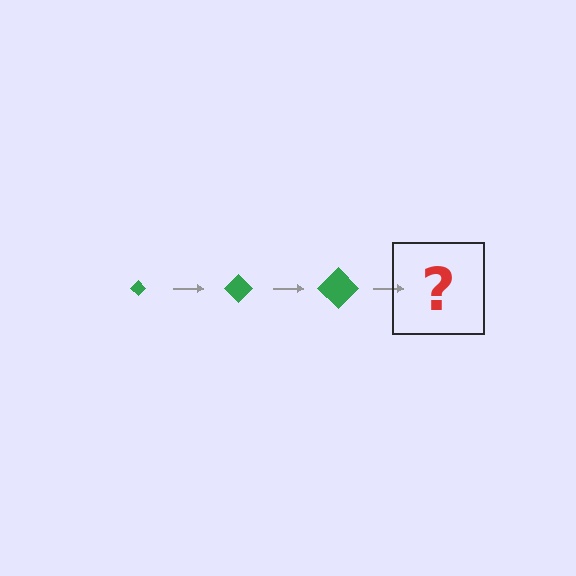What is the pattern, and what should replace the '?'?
The pattern is that the diamond gets progressively larger each step. The '?' should be a green diamond, larger than the previous one.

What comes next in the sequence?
The next element should be a green diamond, larger than the previous one.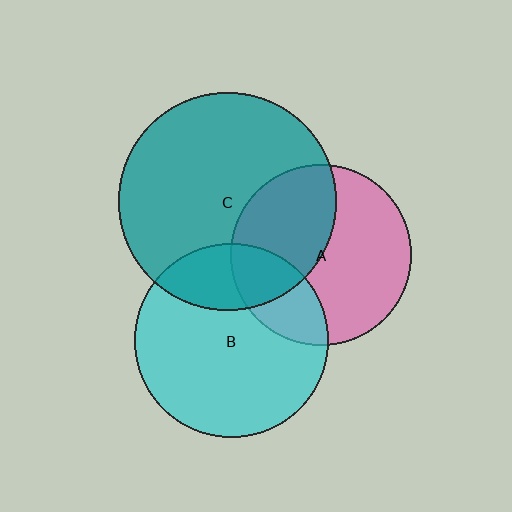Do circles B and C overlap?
Yes.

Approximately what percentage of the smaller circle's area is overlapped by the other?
Approximately 25%.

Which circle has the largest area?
Circle C (teal).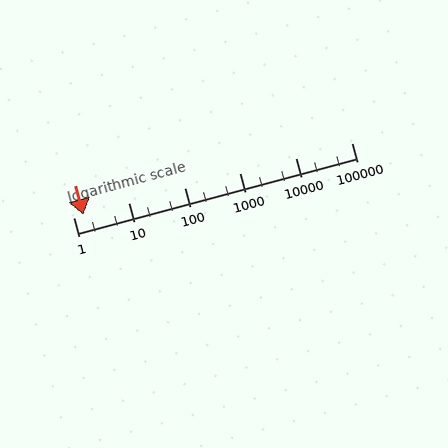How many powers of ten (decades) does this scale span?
The scale spans 5 decades, from 1 to 100000.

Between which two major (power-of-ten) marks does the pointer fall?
The pointer is between 1 and 10.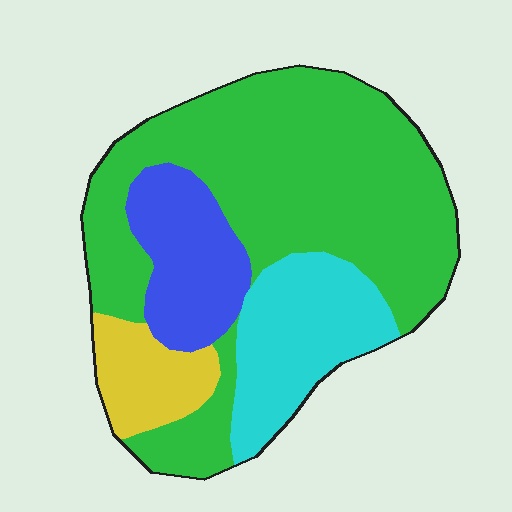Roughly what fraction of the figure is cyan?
Cyan takes up about one sixth (1/6) of the figure.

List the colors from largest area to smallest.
From largest to smallest: green, cyan, blue, yellow.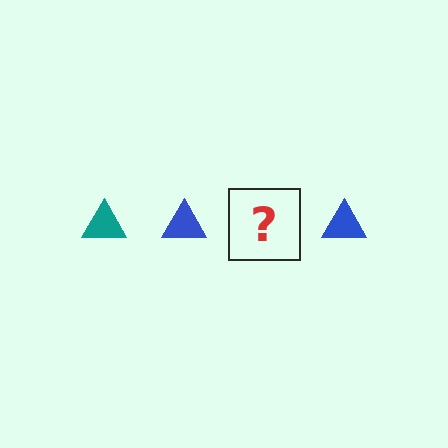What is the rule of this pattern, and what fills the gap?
The rule is that the pattern cycles through teal, blue triangles. The gap should be filled with a teal triangle.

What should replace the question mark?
The question mark should be replaced with a teal triangle.